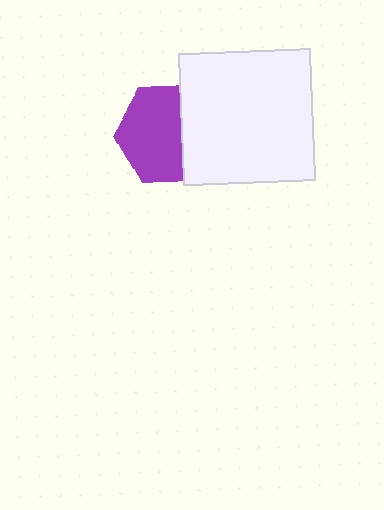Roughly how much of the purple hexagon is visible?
Most of it is visible (roughly 65%).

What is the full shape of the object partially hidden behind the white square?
The partially hidden object is a purple hexagon.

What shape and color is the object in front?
The object in front is a white square.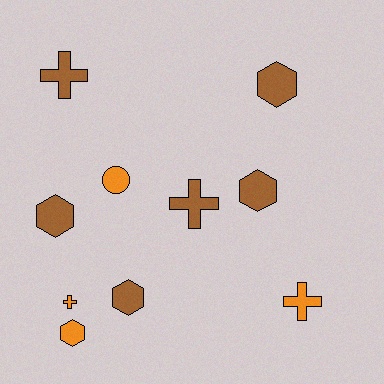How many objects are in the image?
There are 10 objects.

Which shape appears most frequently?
Hexagon, with 5 objects.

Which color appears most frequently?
Brown, with 6 objects.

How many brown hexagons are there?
There are 4 brown hexagons.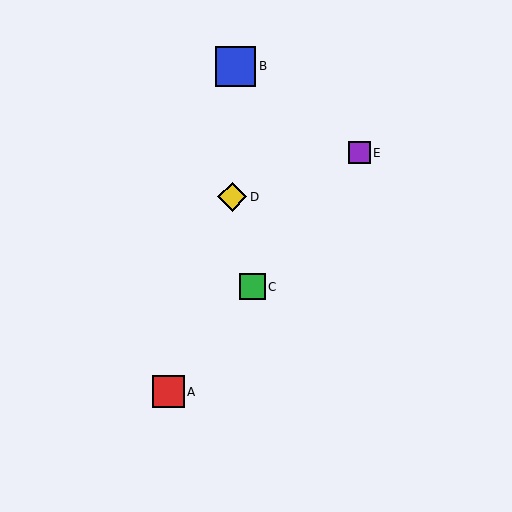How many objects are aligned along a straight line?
3 objects (A, C, E) are aligned along a straight line.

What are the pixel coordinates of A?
Object A is at (168, 392).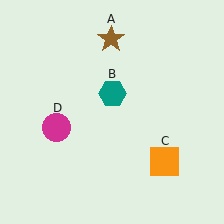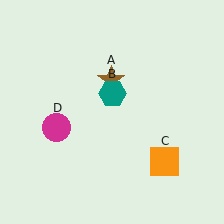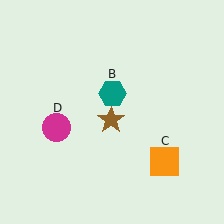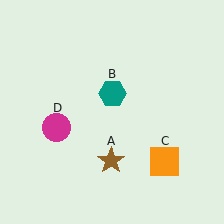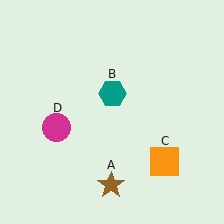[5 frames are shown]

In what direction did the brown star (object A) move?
The brown star (object A) moved down.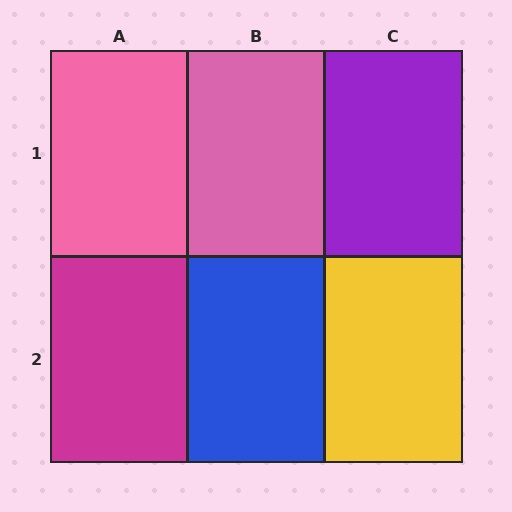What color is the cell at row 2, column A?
Magenta.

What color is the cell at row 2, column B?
Blue.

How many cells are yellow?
1 cell is yellow.